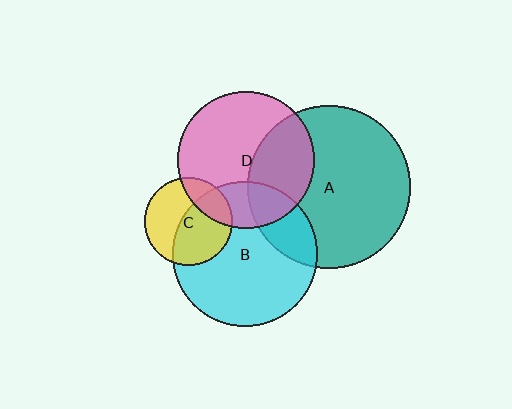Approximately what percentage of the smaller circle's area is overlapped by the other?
Approximately 25%.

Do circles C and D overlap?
Yes.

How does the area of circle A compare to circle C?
Approximately 3.5 times.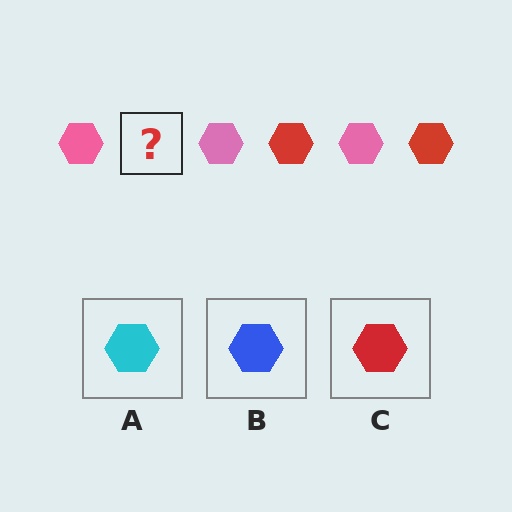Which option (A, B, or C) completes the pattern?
C.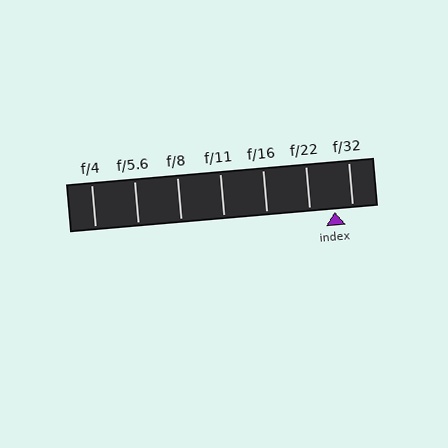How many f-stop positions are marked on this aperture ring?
There are 7 f-stop positions marked.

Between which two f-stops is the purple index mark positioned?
The index mark is between f/22 and f/32.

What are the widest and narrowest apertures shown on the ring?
The widest aperture shown is f/4 and the narrowest is f/32.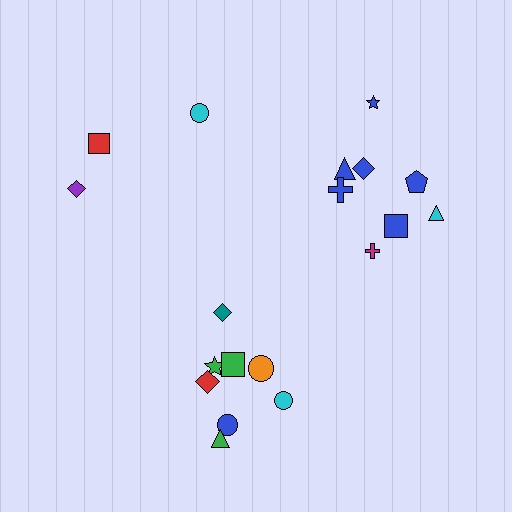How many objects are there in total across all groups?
There are 19 objects.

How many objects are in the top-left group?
There are 3 objects.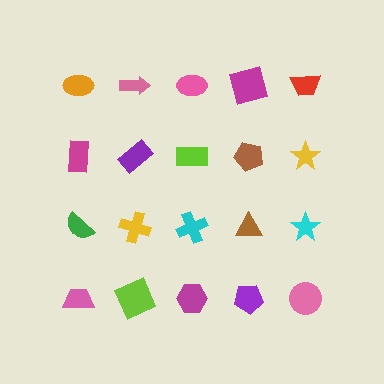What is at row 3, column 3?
A cyan cross.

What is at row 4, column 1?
A pink trapezoid.